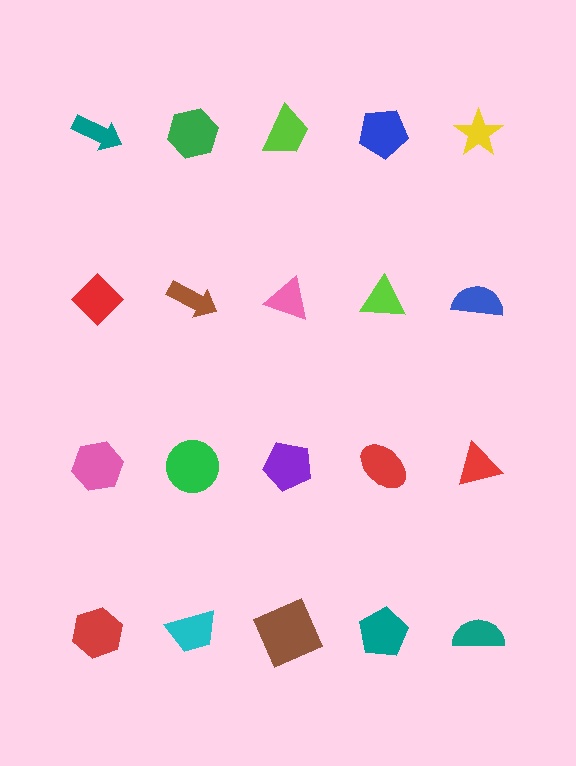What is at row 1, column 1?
A teal arrow.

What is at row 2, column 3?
A pink triangle.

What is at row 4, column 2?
A cyan trapezoid.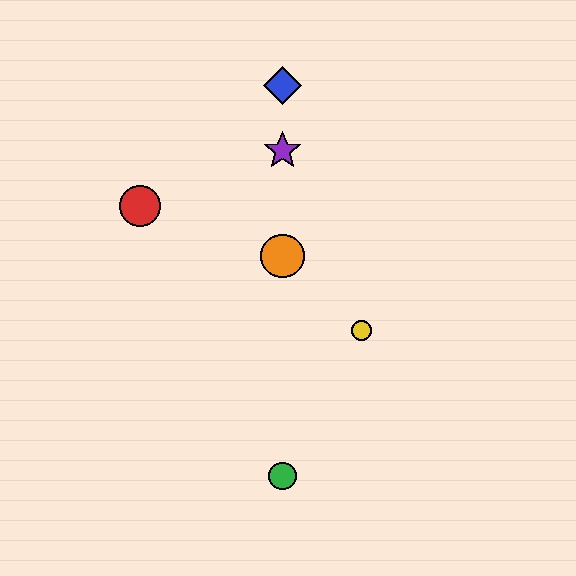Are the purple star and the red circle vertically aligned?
No, the purple star is at x≈283 and the red circle is at x≈140.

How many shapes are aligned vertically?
4 shapes (the blue diamond, the green circle, the purple star, the orange circle) are aligned vertically.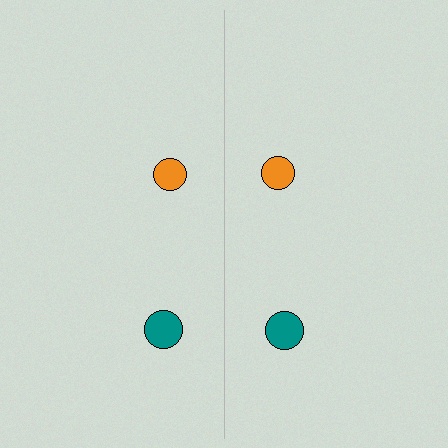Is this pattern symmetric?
Yes, this pattern has bilateral (reflection) symmetry.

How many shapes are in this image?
There are 4 shapes in this image.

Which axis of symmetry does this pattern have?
The pattern has a vertical axis of symmetry running through the center of the image.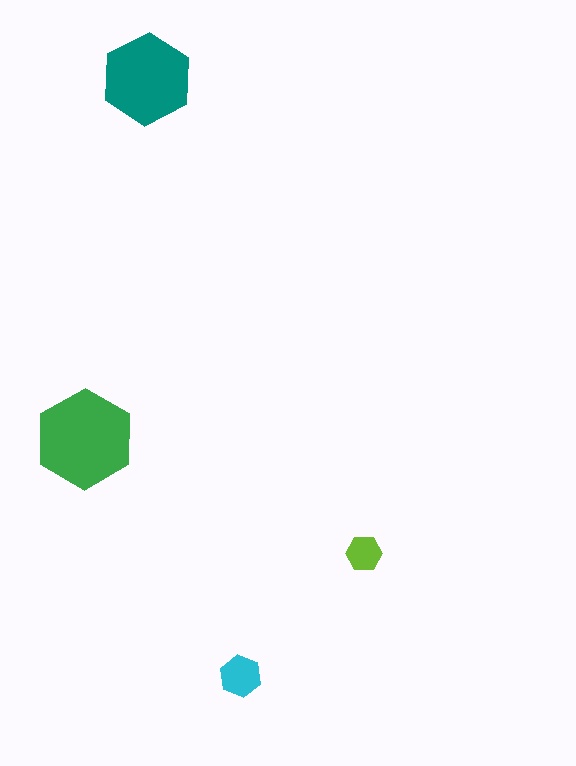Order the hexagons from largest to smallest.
the green one, the teal one, the cyan one, the lime one.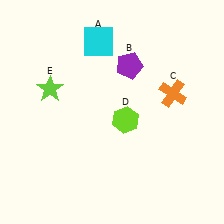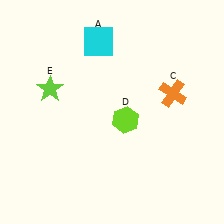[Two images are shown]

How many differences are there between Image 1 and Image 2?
There is 1 difference between the two images.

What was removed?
The purple pentagon (B) was removed in Image 2.